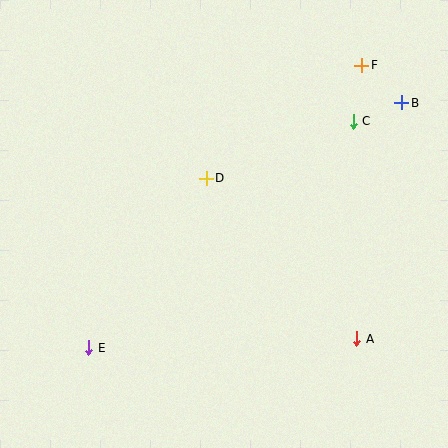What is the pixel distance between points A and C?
The distance between A and C is 218 pixels.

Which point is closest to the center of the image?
Point D at (206, 178) is closest to the center.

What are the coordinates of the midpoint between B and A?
The midpoint between B and A is at (379, 221).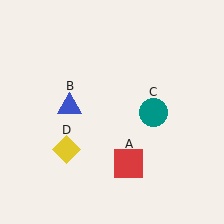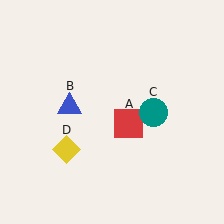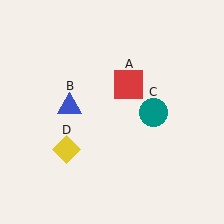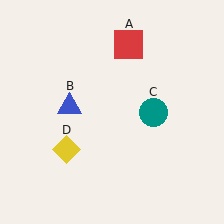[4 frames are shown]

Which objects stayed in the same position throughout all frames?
Blue triangle (object B) and teal circle (object C) and yellow diamond (object D) remained stationary.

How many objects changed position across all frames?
1 object changed position: red square (object A).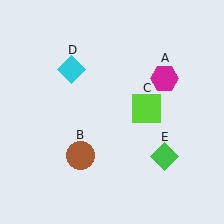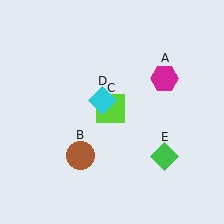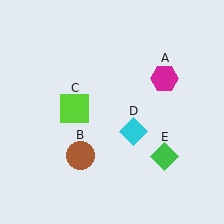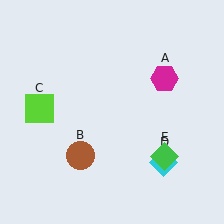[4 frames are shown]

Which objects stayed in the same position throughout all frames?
Magenta hexagon (object A) and brown circle (object B) and green diamond (object E) remained stationary.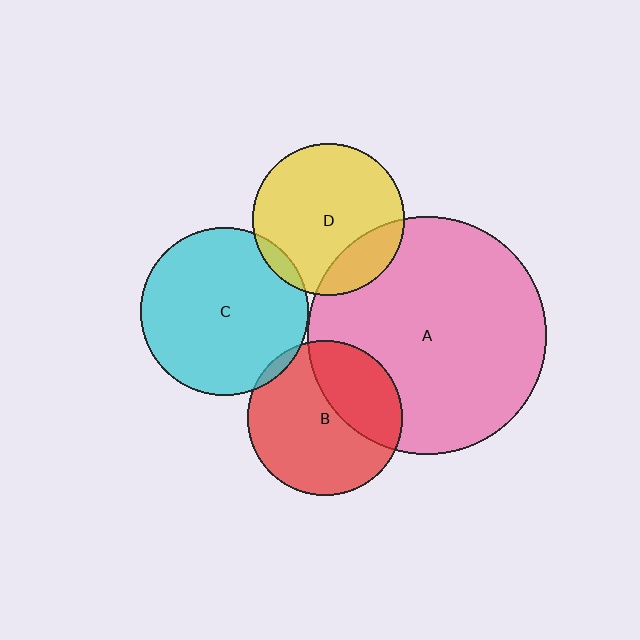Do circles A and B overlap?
Yes.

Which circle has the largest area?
Circle A (pink).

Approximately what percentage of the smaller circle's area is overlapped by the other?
Approximately 35%.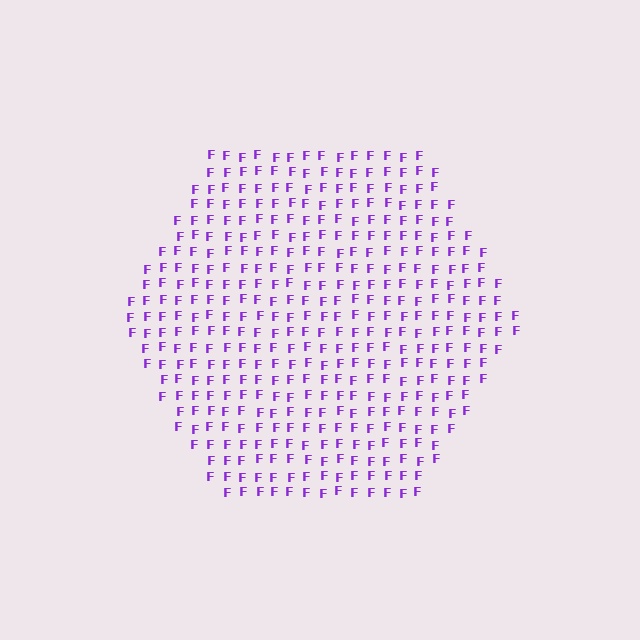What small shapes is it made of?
It is made of small letter F's.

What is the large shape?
The large shape is a hexagon.